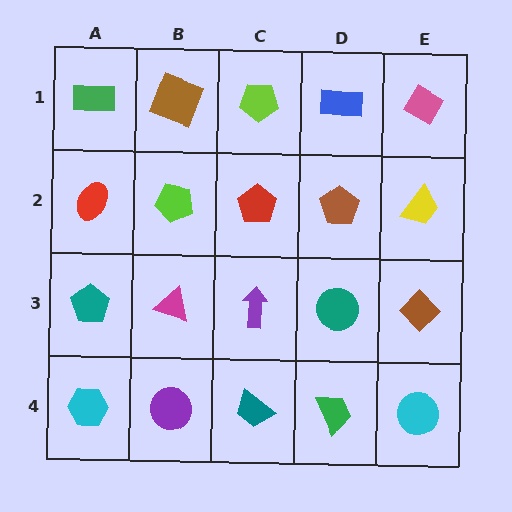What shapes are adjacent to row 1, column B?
A lime pentagon (row 2, column B), a green rectangle (row 1, column A), a lime pentagon (row 1, column C).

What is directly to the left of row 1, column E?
A blue rectangle.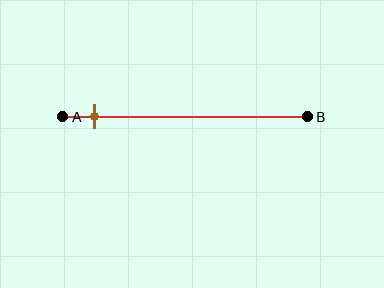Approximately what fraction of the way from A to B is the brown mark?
The brown mark is approximately 15% of the way from A to B.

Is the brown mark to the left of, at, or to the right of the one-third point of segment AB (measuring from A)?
The brown mark is to the left of the one-third point of segment AB.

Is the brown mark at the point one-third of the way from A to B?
No, the mark is at about 15% from A, not at the 33% one-third point.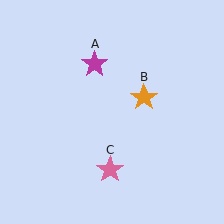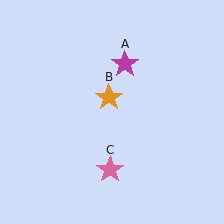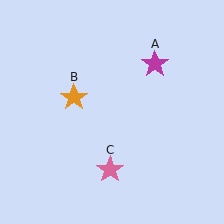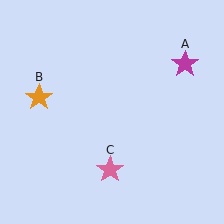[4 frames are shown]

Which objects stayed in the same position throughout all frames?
Pink star (object C) remained stationary.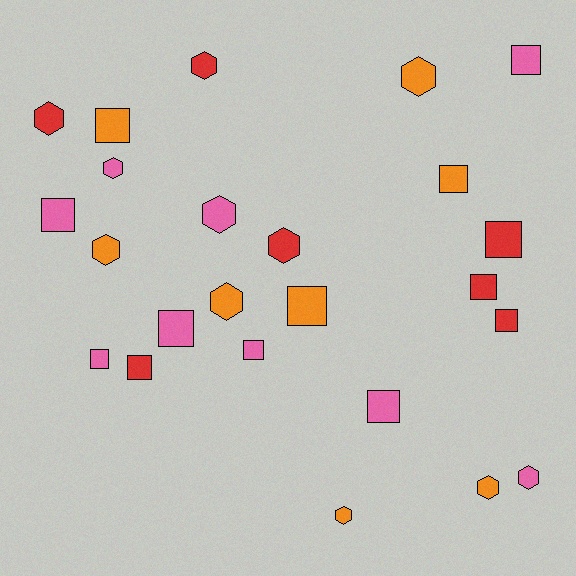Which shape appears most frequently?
Square, with 13 objects.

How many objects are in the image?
There are 24 objects.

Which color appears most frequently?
Pink, with 9 objects.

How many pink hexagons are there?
There are 3 pink hexagons.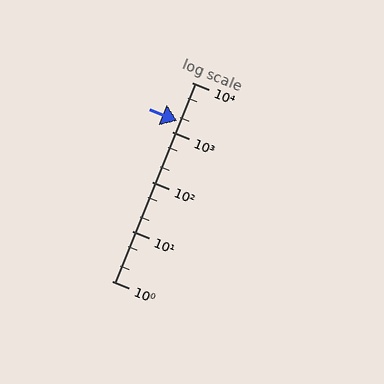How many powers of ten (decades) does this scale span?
The scale spans 4 decades, from 1 to 10000.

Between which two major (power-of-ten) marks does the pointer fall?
The pointer is between 1000 and 10000.